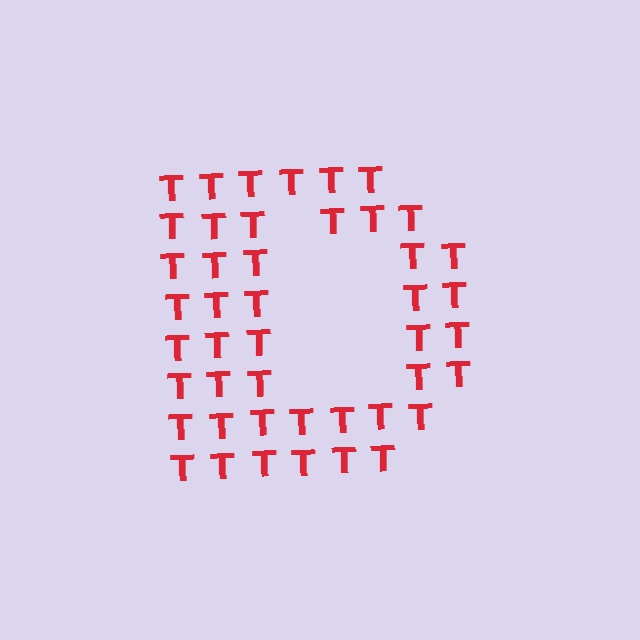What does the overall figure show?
The overall figure shows the letter D.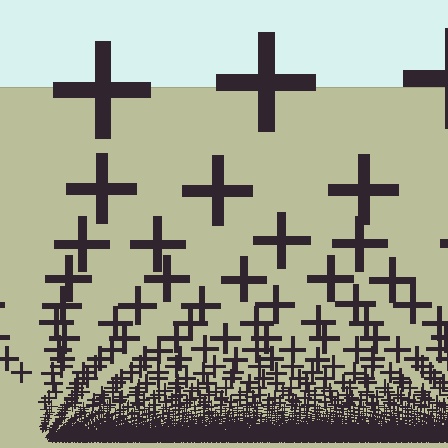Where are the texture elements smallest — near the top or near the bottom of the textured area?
Near the bottom.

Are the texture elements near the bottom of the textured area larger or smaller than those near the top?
Smaller. The gradient is inverted — elements near the bottom are smaller and denser.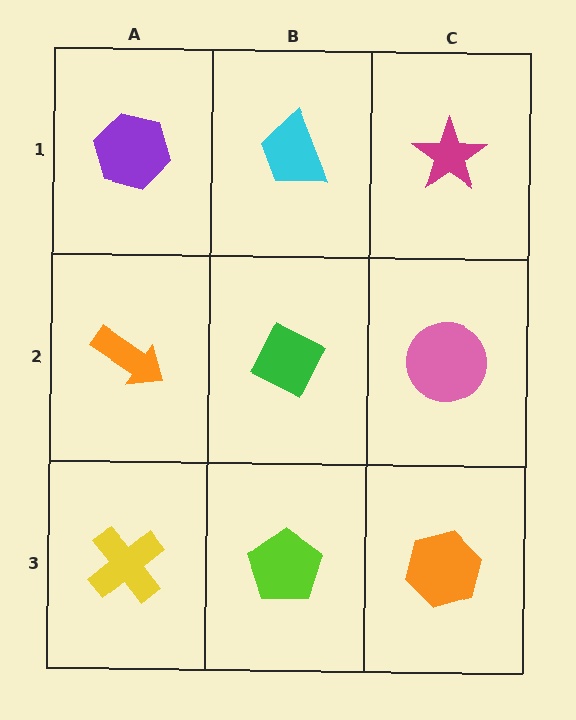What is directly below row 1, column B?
A green diamond.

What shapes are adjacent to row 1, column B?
A green diamond (row 2, column B), a purple hexagon (row 1, column A), a magenta star (row 1, column C).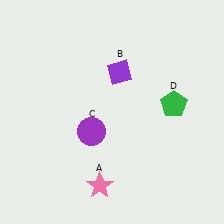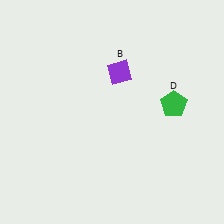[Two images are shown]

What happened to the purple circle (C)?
The purple circle (C) was removed in Image 2. It was in the bottom-left area of Image 1.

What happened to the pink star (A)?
The pink star (A) was removed in Image 2. It was in the bottom-left area of Image 1.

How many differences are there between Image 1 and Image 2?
There are 2 differences between the two images.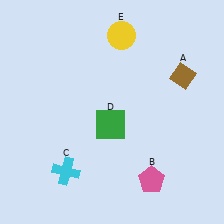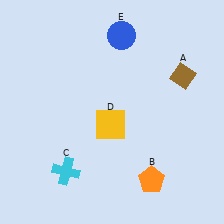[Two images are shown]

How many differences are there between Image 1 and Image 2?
There are 3 differences between the two images.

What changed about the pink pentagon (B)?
In Image 1, B is pink. In Image 2, it changed to orange.